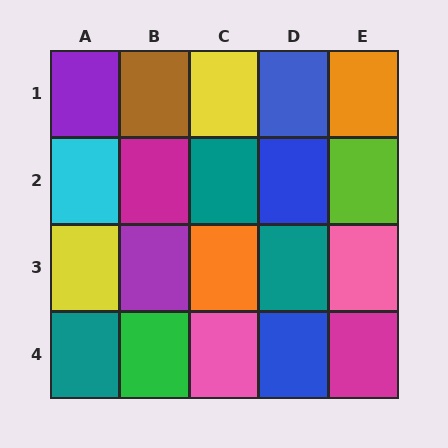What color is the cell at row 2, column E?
Lime.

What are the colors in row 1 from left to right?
Purple, brown, yellow, blue, orange.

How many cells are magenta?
2 cells are magenta.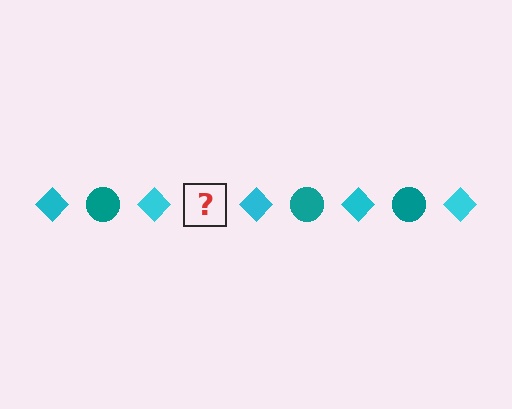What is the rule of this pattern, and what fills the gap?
The rule is that the pattern alternates between cyan diamond and teal circle. The gap should be filled with a teal circle.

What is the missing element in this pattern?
The missing element is a teal circle.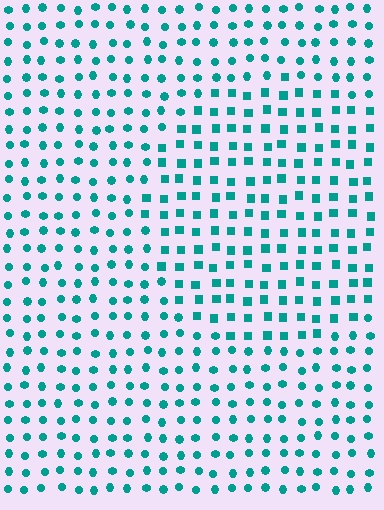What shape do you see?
I see a circle.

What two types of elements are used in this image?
The image uses squares inside the circle region and circles outside it.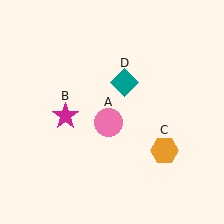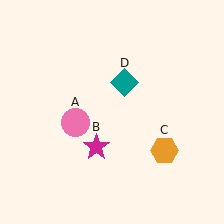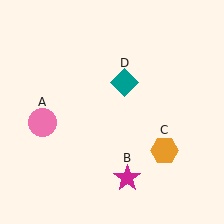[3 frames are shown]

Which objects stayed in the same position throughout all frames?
Orange hexagon (object C) and teal diamond (object D) remained stationary.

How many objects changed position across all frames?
2 objects changed position: pink circle (object A), magenta star (object B).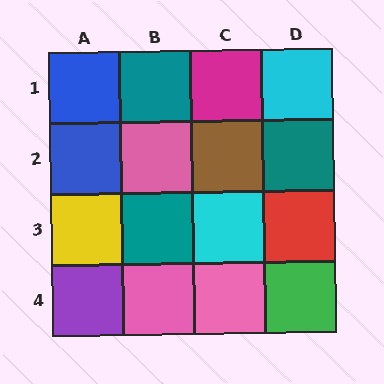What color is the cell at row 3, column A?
Yellow.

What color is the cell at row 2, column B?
Pink.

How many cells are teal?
3 cells are teal.